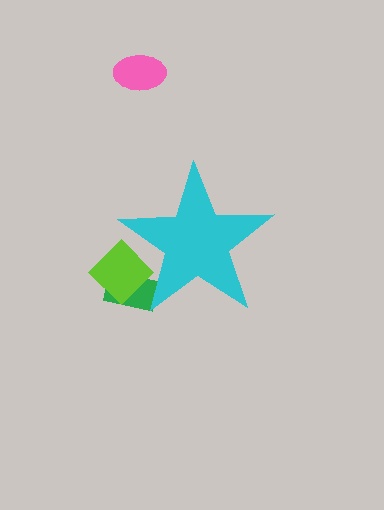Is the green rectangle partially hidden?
Yes, the green rectangle is partially hidden behind the cyan star.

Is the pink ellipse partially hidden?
No, the pink ellipse is fully visible.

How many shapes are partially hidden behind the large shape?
2 shapes are partially hidden.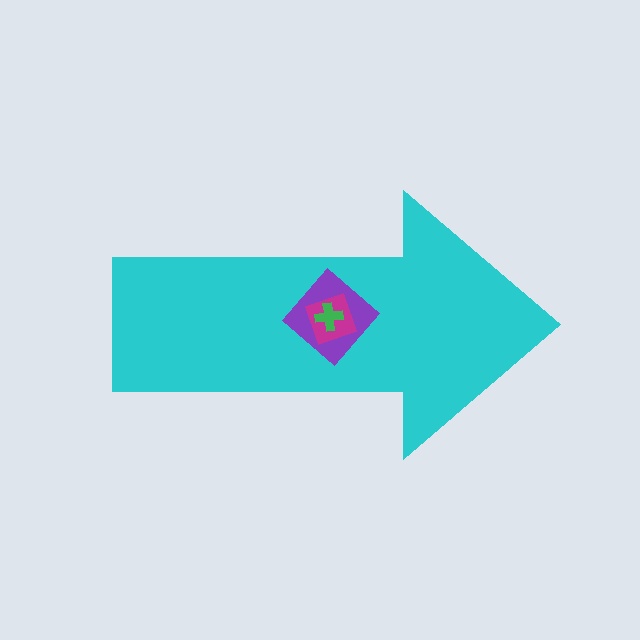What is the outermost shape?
The cyan arrow.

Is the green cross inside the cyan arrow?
Yes.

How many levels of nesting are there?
4.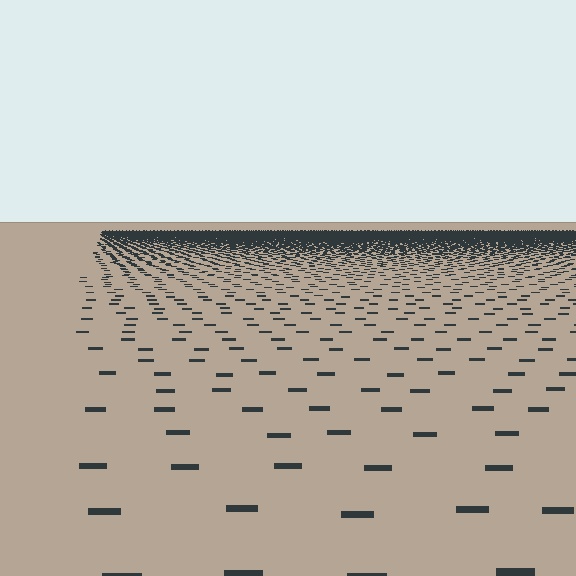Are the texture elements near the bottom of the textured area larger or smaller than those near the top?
Larger. Near the bottom, elements are closer to the viewer and appear at a bigger on-screen size.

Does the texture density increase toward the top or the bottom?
Density increases toward the top.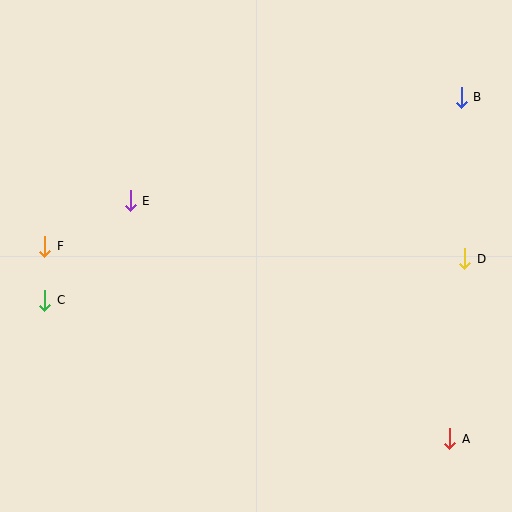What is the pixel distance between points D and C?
The distance between D and C is 422 pixels.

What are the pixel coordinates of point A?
Point A is at (450, 439).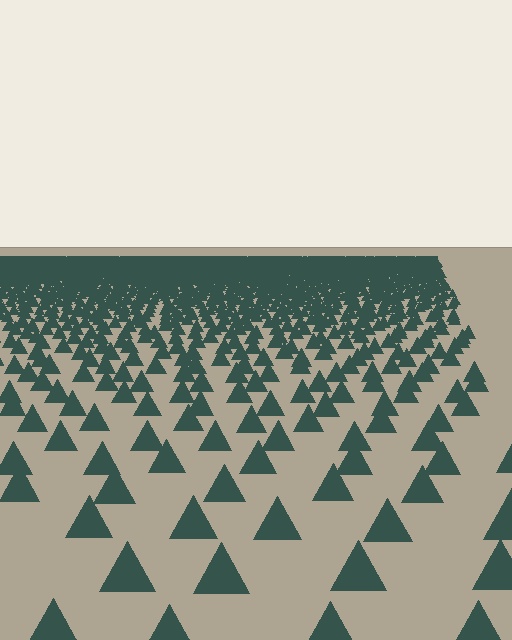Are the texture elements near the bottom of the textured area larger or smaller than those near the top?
Larger. Near the bottom, elements are closer to the viewer and appear at a bigger on-screen size.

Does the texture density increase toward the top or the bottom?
Density increases toward the top.